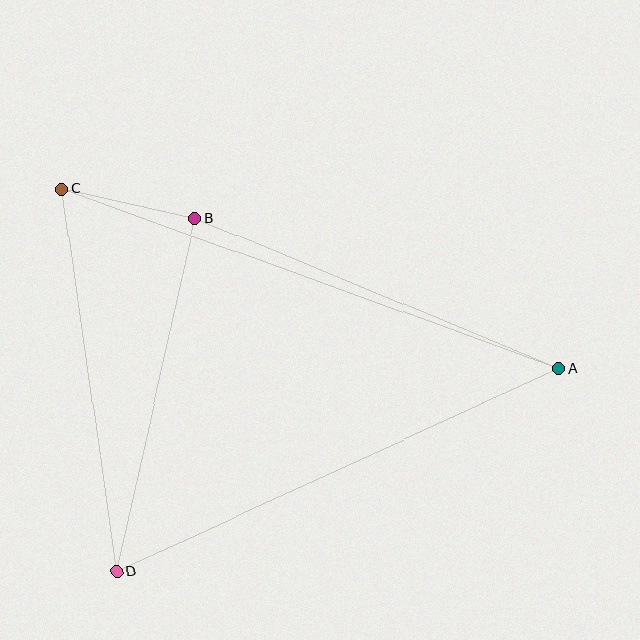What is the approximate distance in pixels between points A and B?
The distance between A and B is approximately 394 pixels.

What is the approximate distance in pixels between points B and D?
The distance between B and D is approximately 362 pixels.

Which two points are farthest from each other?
Points A and C are farthest from each other.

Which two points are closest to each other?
Points B and C are closest to each other.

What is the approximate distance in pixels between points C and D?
The distance between C and D is approximately 386 pixels.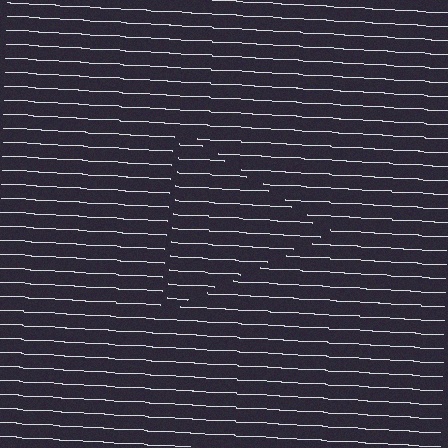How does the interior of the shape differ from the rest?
The interior of the shape contains the same grating, shifted by half a period — the contour is defined by the phase discontinuity where line-ends from the inner and outer gratings abut.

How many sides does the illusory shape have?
3 sides — the line-ends trace a triangle.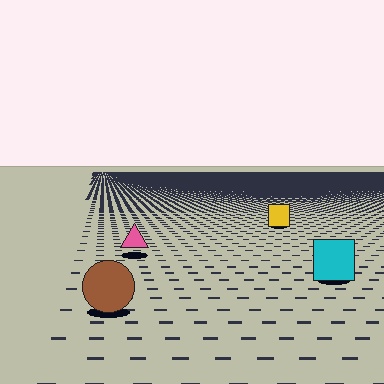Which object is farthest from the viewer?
The yellow square is farthest from the viewer. It appears smaller and the ground texture around it is denser.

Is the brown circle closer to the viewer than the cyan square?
Yes. The brown circle is closer — you can tell from the texture gradient: the ground texture is coarser near it.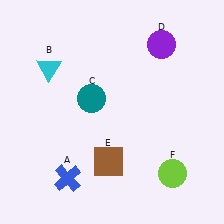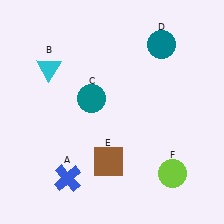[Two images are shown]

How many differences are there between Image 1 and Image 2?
There is 1 difference between the two images.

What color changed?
The circle (D) changed from purple in Image 1 to teal in Image 2.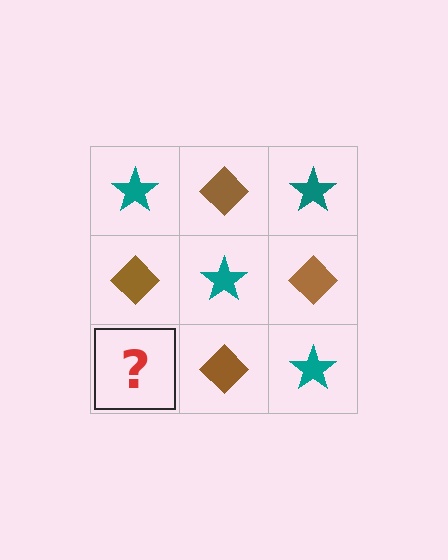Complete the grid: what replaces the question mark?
The question mark should be replaced with a teal star.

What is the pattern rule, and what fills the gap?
The rule is that it alternates teal star and brown diamond in a checkerboard pattern. The gap should be filled with a teal star.